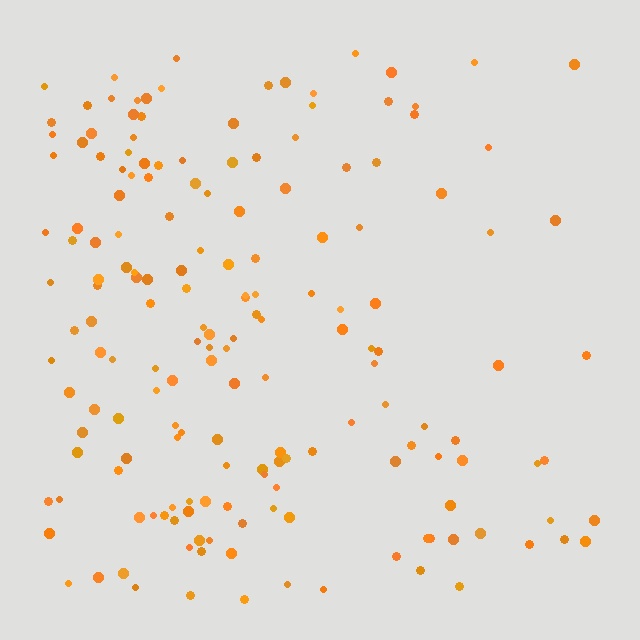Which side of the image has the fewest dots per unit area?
The right.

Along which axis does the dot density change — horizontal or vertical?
Horizontal.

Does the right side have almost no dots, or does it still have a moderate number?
Still a moderate number, just noticeably fewer than the left.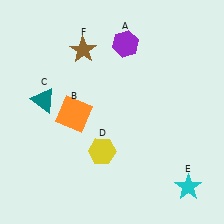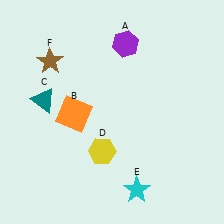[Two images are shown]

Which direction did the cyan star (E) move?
The cyan star (E) moved left.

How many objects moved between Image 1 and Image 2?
2 objects moved between the two images.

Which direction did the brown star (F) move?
The brown star (F) moved left.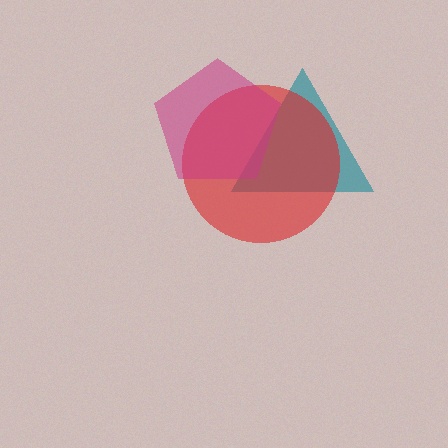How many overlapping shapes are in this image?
There are 3 overlapping shapes in the image.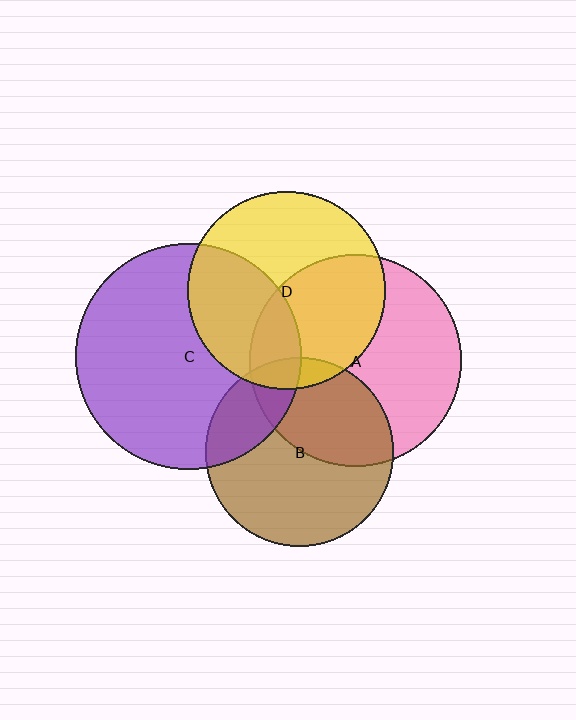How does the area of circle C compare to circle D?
Approximately 1.3 times.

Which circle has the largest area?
Circle C (purple).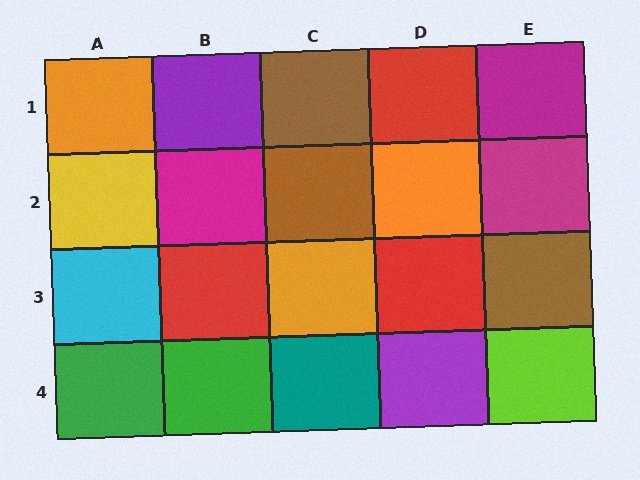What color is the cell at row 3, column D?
Red.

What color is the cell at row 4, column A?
Green.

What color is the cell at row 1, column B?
Purple.